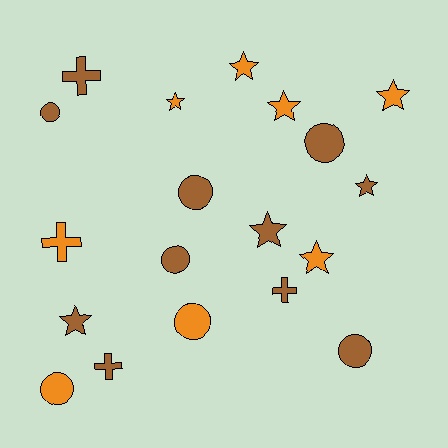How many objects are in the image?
There are 19 objects.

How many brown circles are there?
There are 5 brown circles.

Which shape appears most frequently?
Star, with 8 objects.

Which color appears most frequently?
Brown, with 11 objects.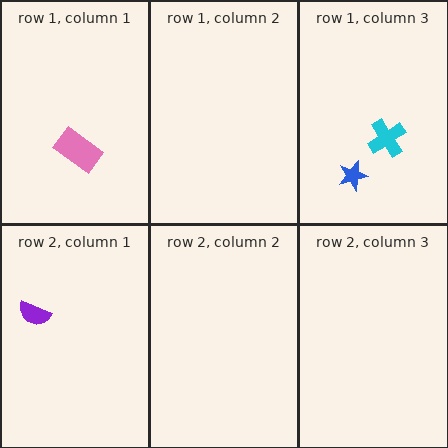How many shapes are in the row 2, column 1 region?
1.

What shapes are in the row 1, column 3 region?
The blue star, the cyan cross.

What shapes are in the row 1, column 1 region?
The pink rectangle.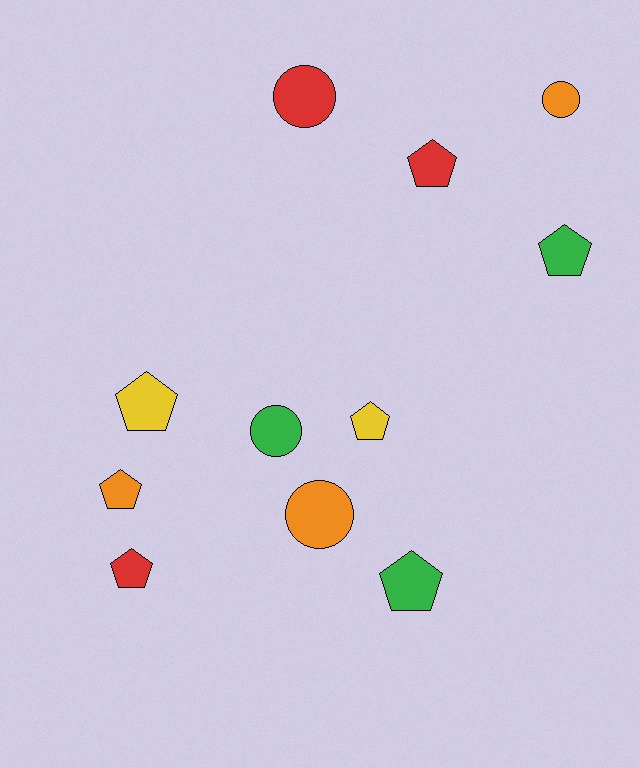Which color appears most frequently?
Green, with 3 objects.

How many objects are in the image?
There are 11 objects.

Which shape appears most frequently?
Pentagon, with 7 objects.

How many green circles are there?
There is 1 green circle.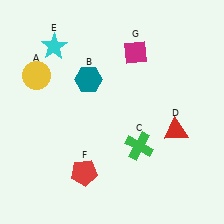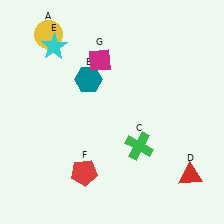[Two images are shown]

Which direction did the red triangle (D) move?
The red triangle (D) moved down.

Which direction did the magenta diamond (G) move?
The magenta diamond (G) moved left.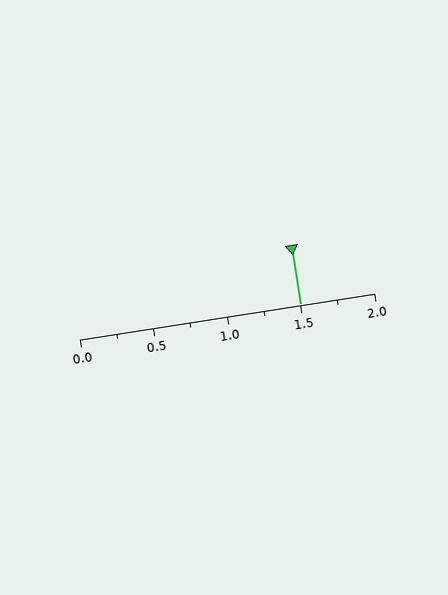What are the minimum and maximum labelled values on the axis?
The axis runs from 0.0 to 2.0.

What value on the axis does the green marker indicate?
The marker indicates approximately 1.5.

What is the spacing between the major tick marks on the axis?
The major ticks are spaced 0.5 apart.